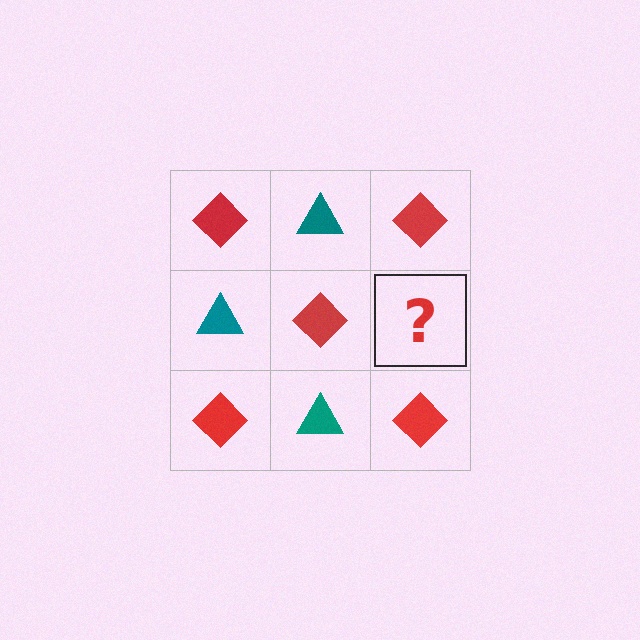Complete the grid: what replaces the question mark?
The question mark should be replaced with a teal triangle.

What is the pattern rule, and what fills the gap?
The rule is that it alternates red diamond and teal triangle in a checkerboard pattern. The gap should be filled with a teal triangle.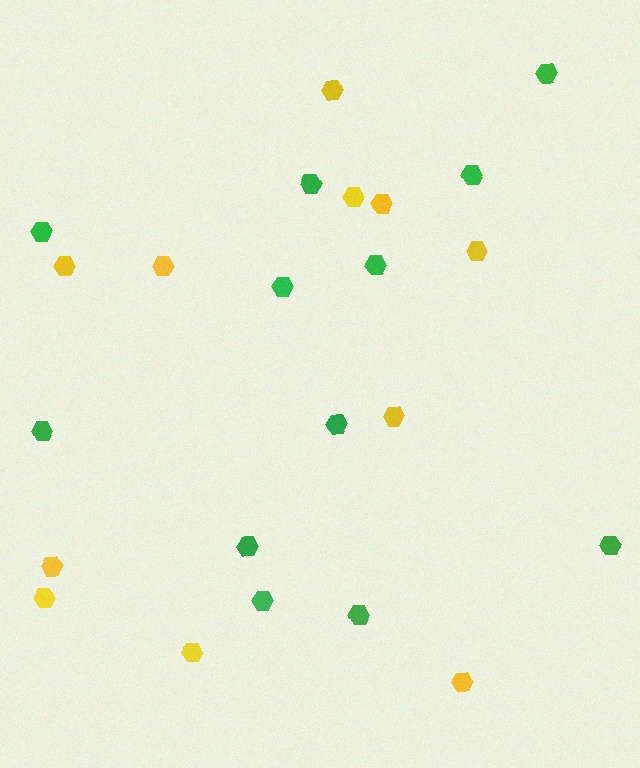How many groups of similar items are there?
There are 2 groups: one group of green hexagons (12) and one group of yellow hexagons (11).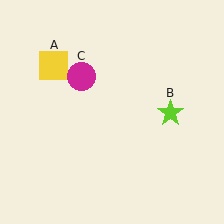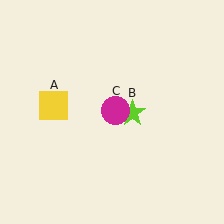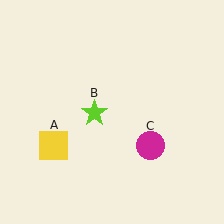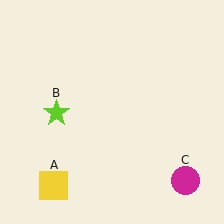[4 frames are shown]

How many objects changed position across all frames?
3 objects changed position: yellow square (object A), lime star (object B), magenta circle (object C).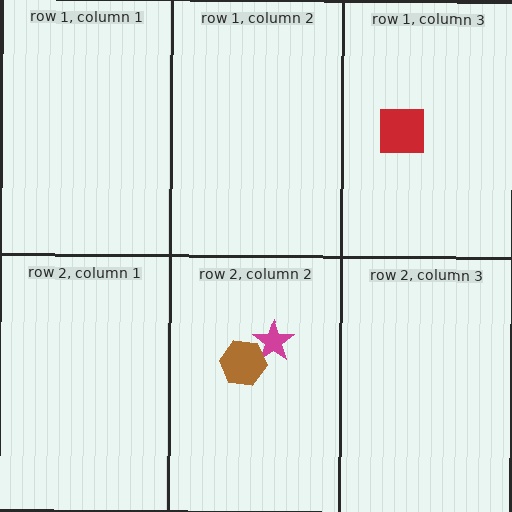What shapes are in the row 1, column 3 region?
The red square.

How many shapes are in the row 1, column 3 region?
1.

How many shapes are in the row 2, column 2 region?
2.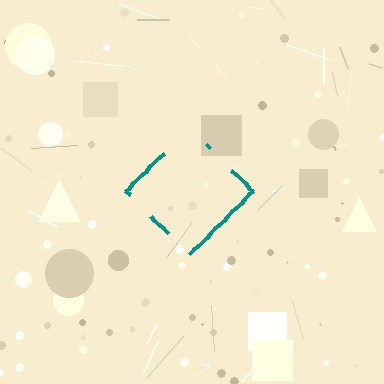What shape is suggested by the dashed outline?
The dashed outline suggests a diamond.